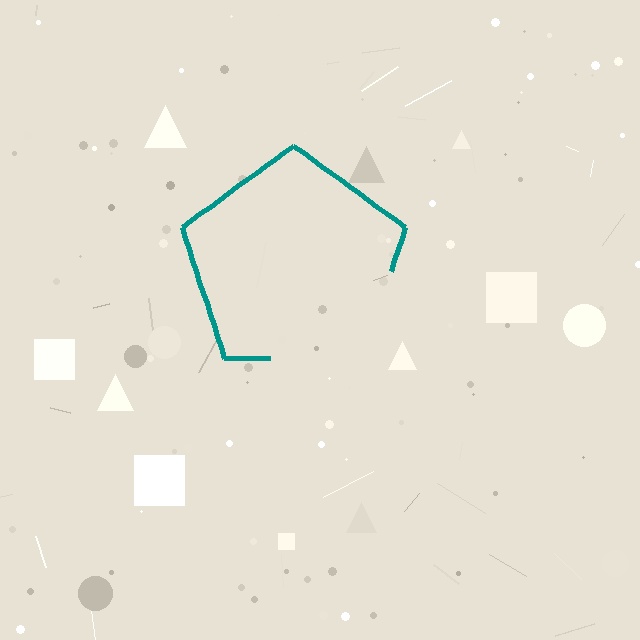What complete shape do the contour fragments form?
The contour fragments form a pentagon.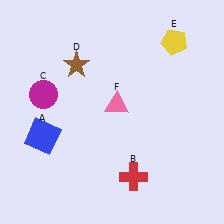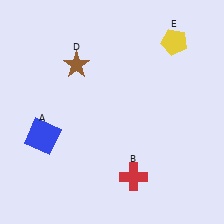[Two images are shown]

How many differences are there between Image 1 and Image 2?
There are 2 differences between the two images.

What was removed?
The pink triangle (F), the magenta circle (C) were removed in Image 2.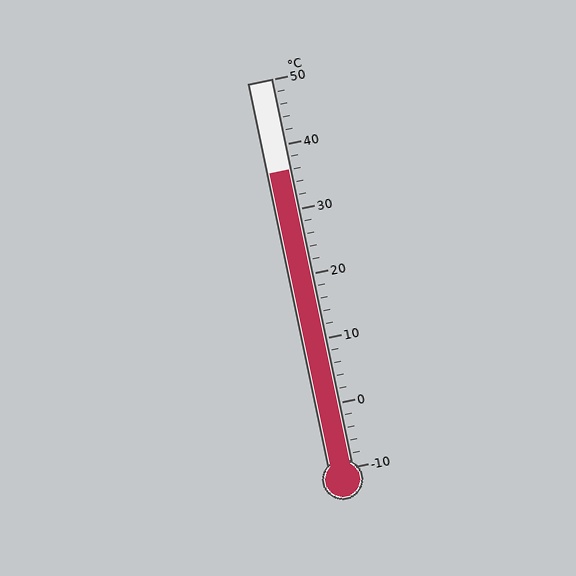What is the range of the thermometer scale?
The thermometer scale ranges from -10°C to 50°C.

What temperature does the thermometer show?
The thermometer shows approximately 36°C.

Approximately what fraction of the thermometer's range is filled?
The thermometer is filled to approximately 75% of its range.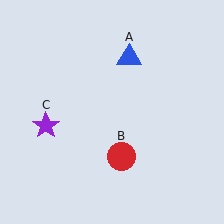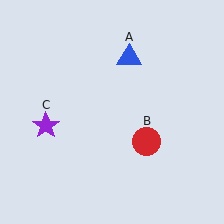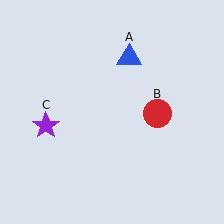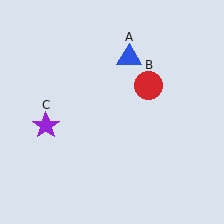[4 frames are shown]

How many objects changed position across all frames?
1 object changed position: red circle (object B).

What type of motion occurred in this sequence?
The red circle (object B) rotated counterclockwise around the center of the scene.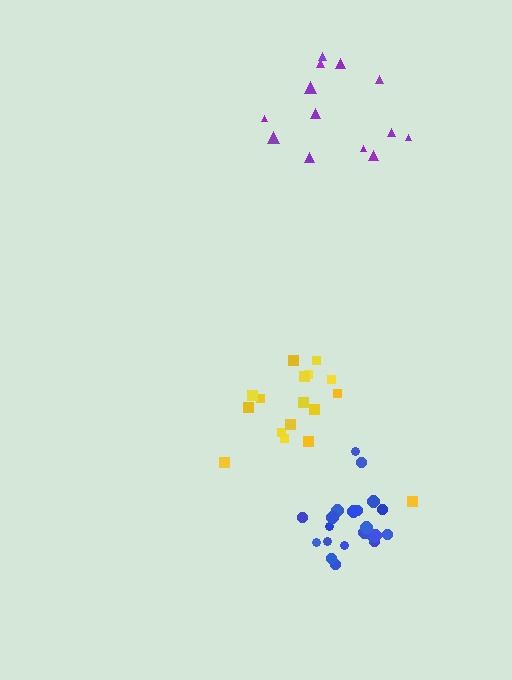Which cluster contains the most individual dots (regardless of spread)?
Blue (21).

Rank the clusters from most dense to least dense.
blue, yellow, purple.